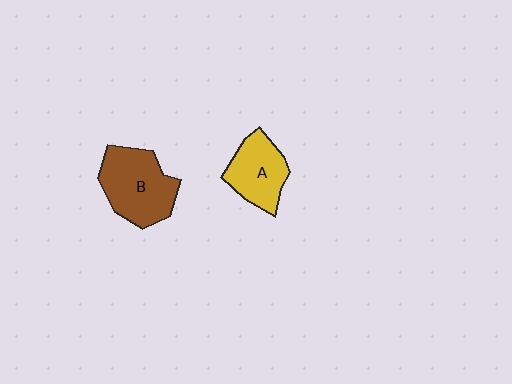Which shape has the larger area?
Shape B (brown).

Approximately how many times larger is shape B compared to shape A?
Approximately 1.3 times.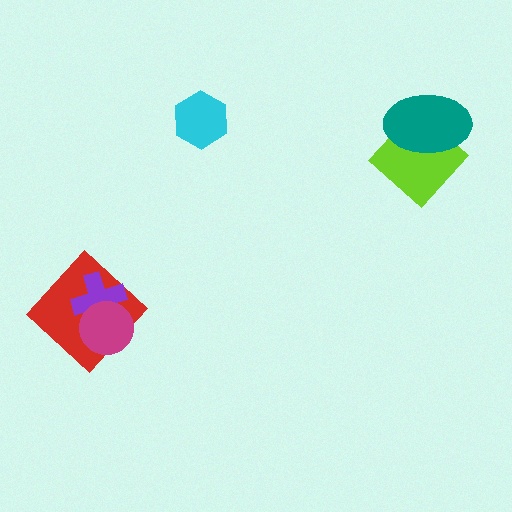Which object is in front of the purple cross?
The magenta circle is in front of the purple cross.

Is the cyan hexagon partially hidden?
No, no other shape covers it.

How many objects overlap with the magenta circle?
2 objects overlap with the magenta circle.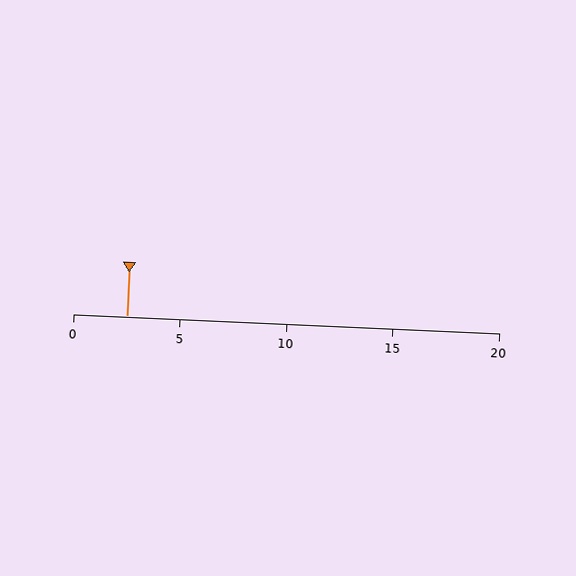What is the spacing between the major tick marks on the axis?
The major ticks are spaced 5 apart.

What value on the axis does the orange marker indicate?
The marker indicates approximately 2.5.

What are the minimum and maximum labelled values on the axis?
The axis runs from 0 to 20.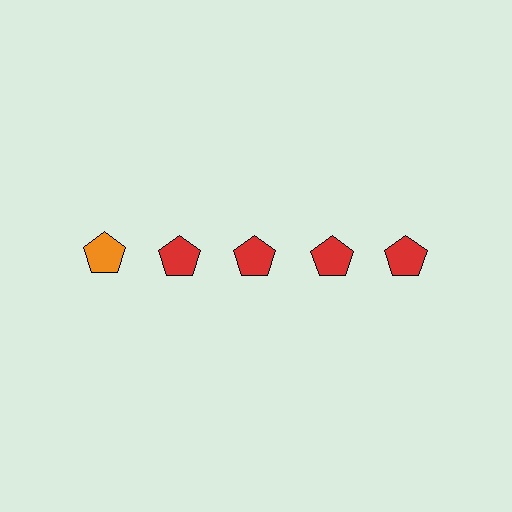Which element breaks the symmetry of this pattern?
The orange pentagon in the top row, leftmost column breaks the symmetry. All other shapes are red pentagons.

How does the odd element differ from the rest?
It has a different color: orange instead of red.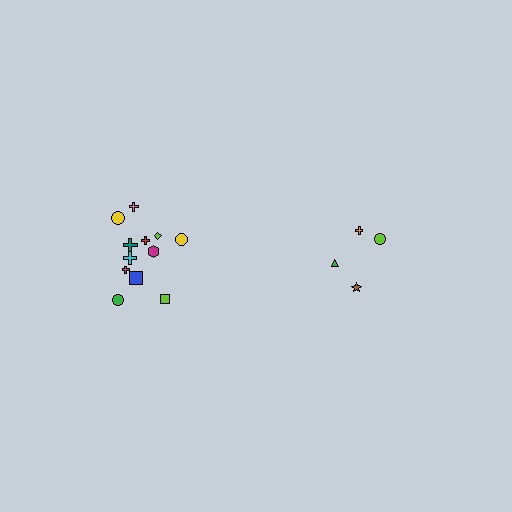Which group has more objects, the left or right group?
The left group.